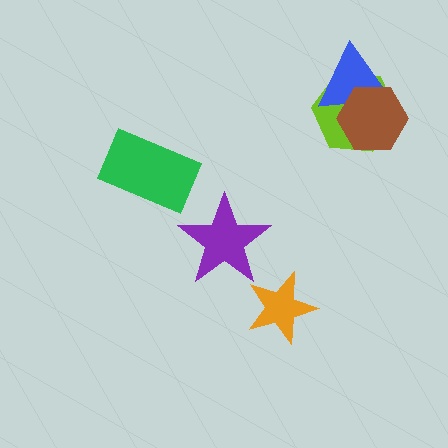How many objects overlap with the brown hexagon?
2 objects overlap with the brown hexagon.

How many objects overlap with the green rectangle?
0 objects overlap with the green rectangle.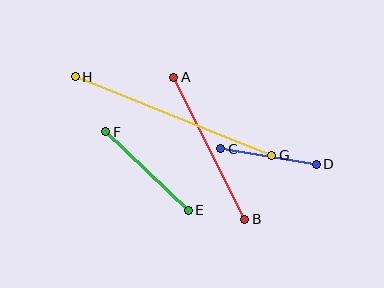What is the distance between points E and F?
The distance is approximately 114 pixels.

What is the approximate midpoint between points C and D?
The midpoint is at approximately (269, 156) pixels.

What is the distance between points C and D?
The distance is approximately 97 pixels.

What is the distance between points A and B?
The distance is approximately 159 pixels.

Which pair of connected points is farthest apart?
Points G and H are farthest apart.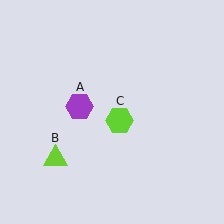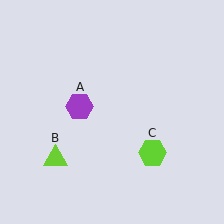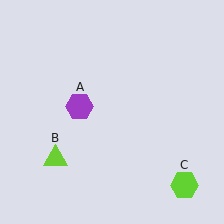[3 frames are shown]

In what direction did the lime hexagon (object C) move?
The lime hexagon (object C) moved down and to the right.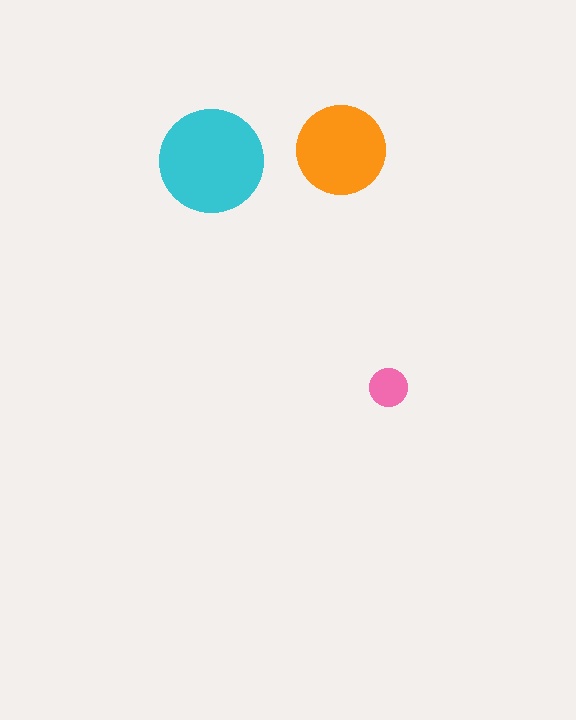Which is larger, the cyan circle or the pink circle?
The cyan one.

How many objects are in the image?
There are 3 objects in the image.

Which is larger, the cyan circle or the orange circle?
The cyan one.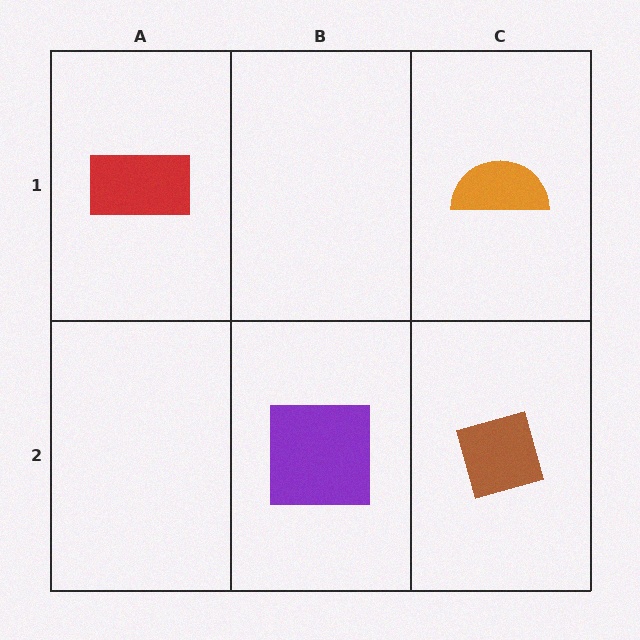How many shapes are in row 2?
2 shapes.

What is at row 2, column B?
A purple square.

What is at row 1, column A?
A red rectangle.